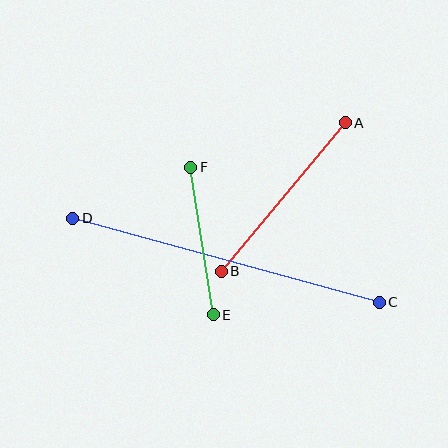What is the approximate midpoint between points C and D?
The midpoint is at approximately (226, 260) pixels.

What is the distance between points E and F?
The distance is approximately 149 pixels.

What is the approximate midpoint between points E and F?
The midpoint is at approximately (202, 241) pixels.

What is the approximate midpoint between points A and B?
The midpoint is at approximately (283, 197) pixels.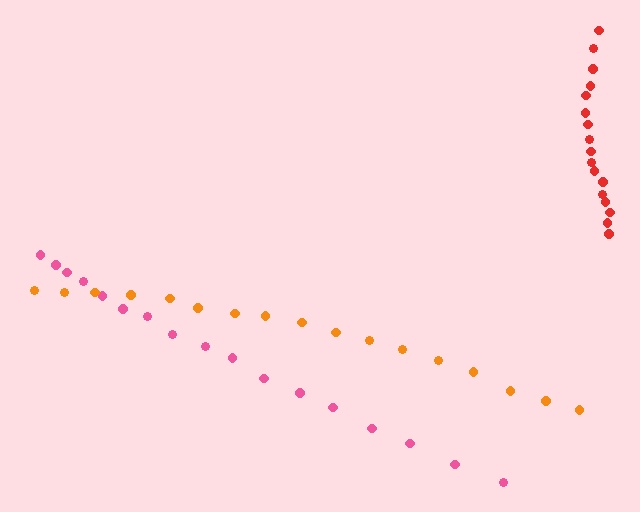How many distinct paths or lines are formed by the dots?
There are 3 distinct paths.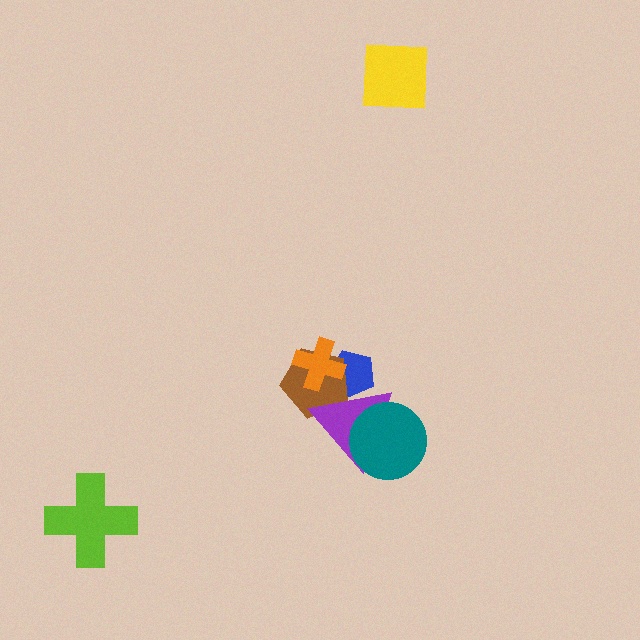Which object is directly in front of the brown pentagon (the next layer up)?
The purple triangle is directly in front of the brown pentagon.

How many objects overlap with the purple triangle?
3 objects overlap with the purple triangle.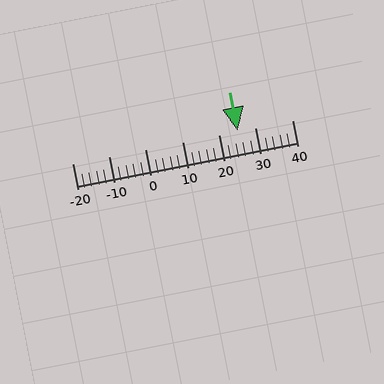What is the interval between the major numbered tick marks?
The major tick marks are spaced 10 units apart.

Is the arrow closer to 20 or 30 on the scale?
The arrow is closer to 30.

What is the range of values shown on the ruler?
The ruler shows values from -20 to 40.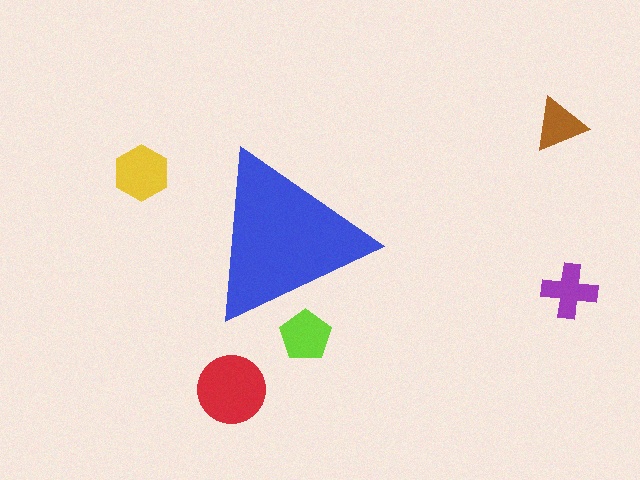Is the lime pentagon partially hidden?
Yes, the lime pentagon is partially hidden behind the blue triangle.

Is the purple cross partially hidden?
No, the purple cross is fully visible.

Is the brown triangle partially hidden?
No, the brown triangle is fully visible.